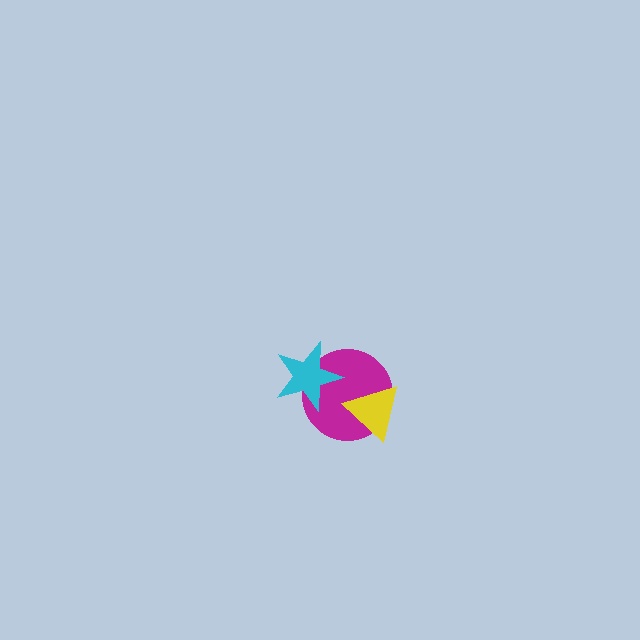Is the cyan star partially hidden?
No, no other shape covers it.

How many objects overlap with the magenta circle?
2 objects overlap with the magenta circle.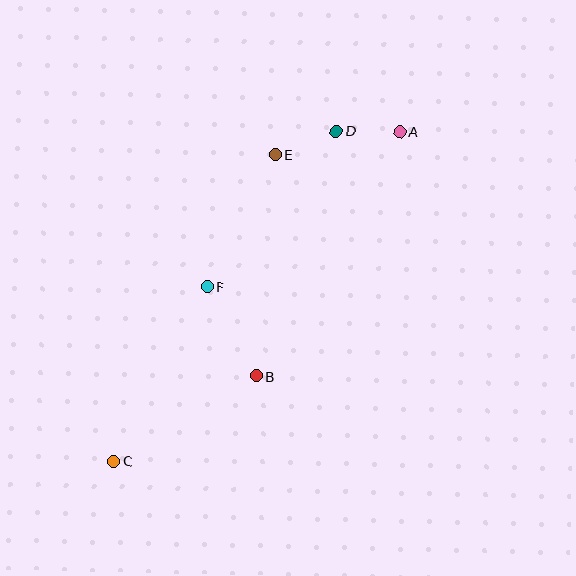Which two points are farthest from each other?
Points A and C are farthest from each other.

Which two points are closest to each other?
Points A and D are closest to each other.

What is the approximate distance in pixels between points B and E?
The distance between B and E is approximately 223 pixels.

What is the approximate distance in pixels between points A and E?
The distance between A and E is approximately 127 pixels.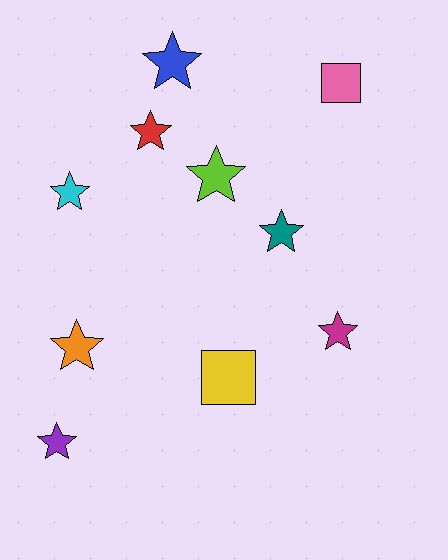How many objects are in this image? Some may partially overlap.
There are 10 objects.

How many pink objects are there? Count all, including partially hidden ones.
There is 1 pink object.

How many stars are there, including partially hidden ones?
There are 8 stars.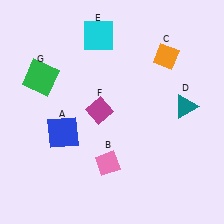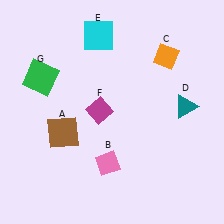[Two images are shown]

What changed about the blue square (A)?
In Image 1, A is blue. In Image 2, it changed to brown.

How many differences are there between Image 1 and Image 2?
There is 1 difference between the two images.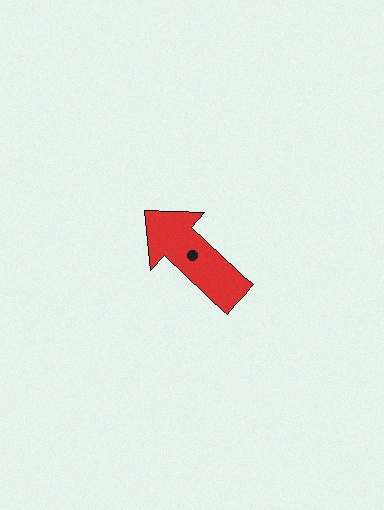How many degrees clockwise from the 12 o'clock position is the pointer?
Approximately 313 degrees.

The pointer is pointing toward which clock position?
Roughly 10 o'clock.